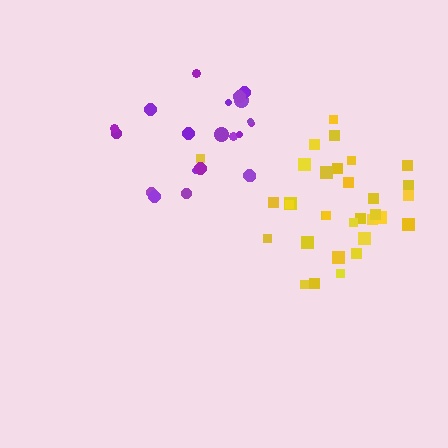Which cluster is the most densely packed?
Yellow.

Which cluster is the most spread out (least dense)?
Purple.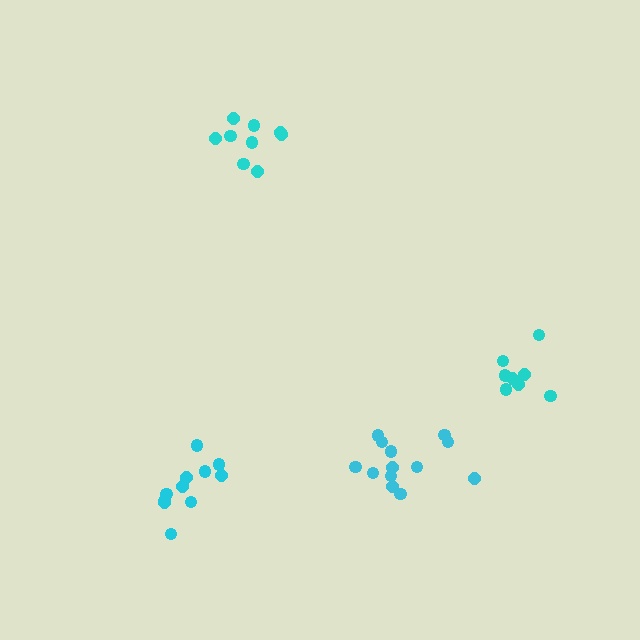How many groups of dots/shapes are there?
There are 4 groups.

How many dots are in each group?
Group 1: 8 dots, Group 2: 9 dots, Group 3: 13 dots, Group 4: 11 dots (41 total).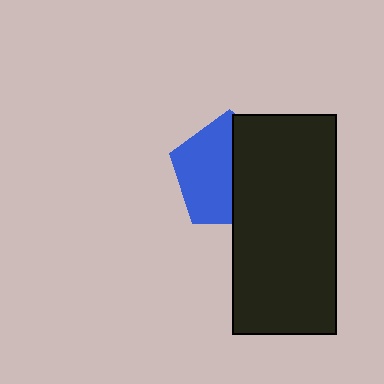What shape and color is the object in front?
The object in front is a black rectangle.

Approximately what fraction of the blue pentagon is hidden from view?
Roughly 48% of the blue pentagon is hidden behind the black rectangle.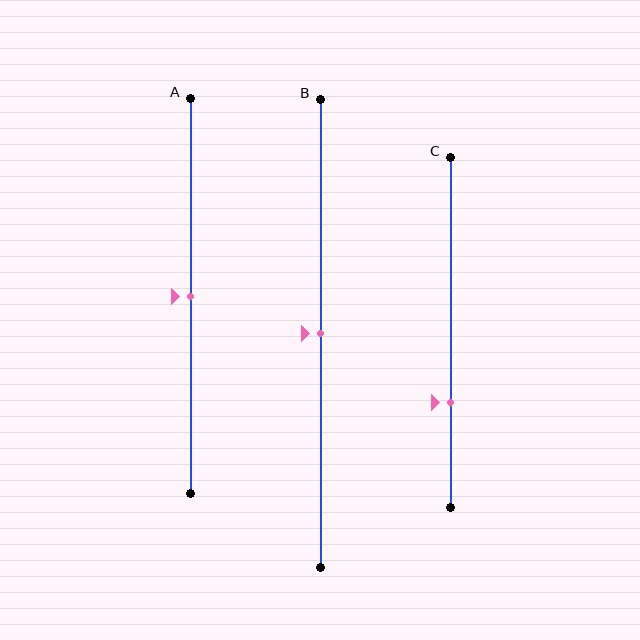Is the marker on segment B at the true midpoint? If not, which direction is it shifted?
Yes, the marker on segment B is at the true midpoint.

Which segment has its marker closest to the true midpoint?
Segment A has its marker closest to the true midpoint.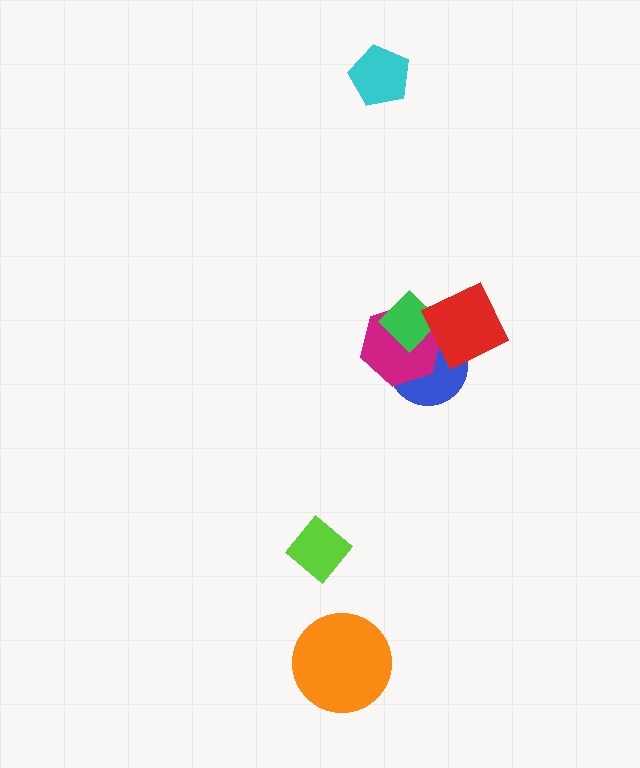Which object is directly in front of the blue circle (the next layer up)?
The magenta hexagon is directly in front of the blue circle.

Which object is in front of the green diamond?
The red diamond is in front of the green diamond.